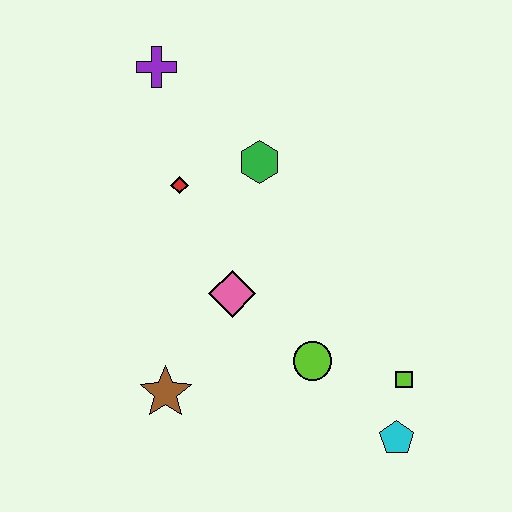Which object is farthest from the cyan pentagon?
The purple cross is farthest from the cyan pentagon.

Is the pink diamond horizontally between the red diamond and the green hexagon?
Yes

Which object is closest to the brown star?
The pink diamond is closest to the brown star.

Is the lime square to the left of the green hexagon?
No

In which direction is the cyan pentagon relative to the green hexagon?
The cyan pentagon is below the green hexagon.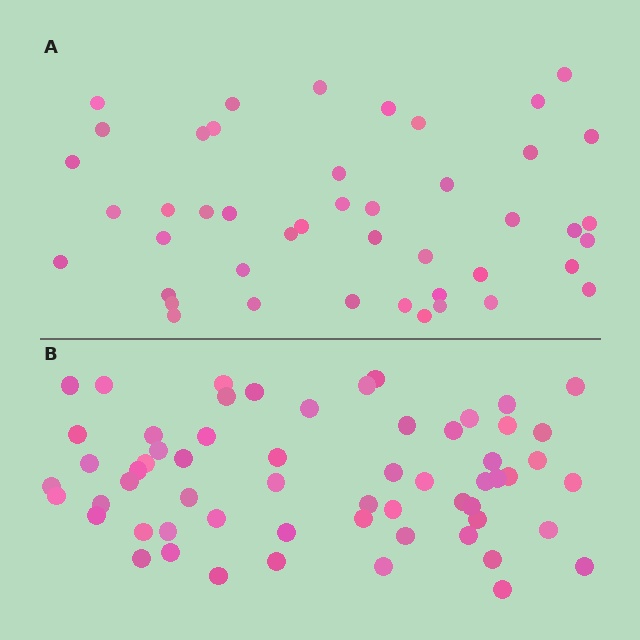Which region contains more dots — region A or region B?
Region B (the bottom region) has more dots.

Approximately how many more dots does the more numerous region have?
Region B has approximately 15 more dots than region A.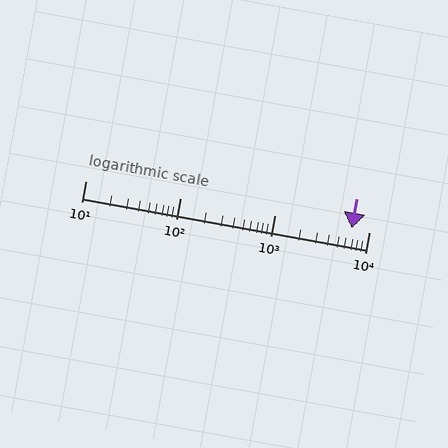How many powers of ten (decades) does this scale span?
The scale spans 3 decades, from 10 to 10000.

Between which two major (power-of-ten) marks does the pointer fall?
The pointer is between 1000 and 10000.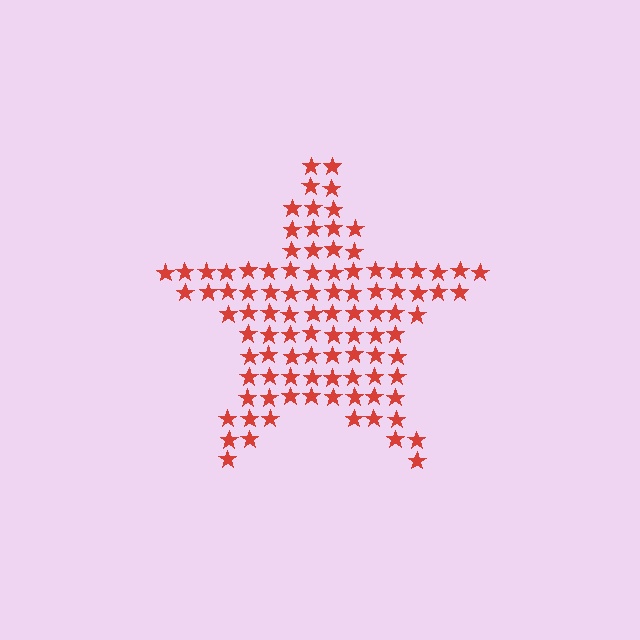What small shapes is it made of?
It is made of small stars.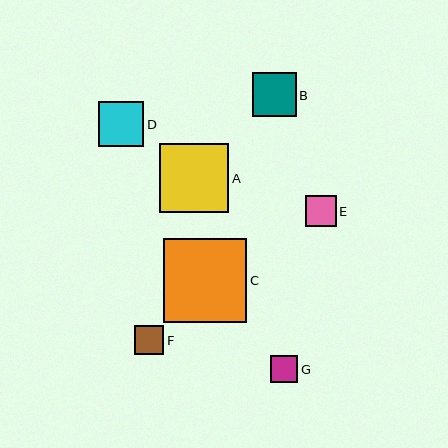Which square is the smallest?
Square G is the smallest with a size of approximately 27 pixels.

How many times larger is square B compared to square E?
Square B is approximately 1.4 times the size of square E.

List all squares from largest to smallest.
From largest to smallest: C, A, D, B, E, F, G.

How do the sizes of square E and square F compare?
Square E and square F are approximately the same size.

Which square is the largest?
Square C is the largest with a size of approximately 84 pixels.